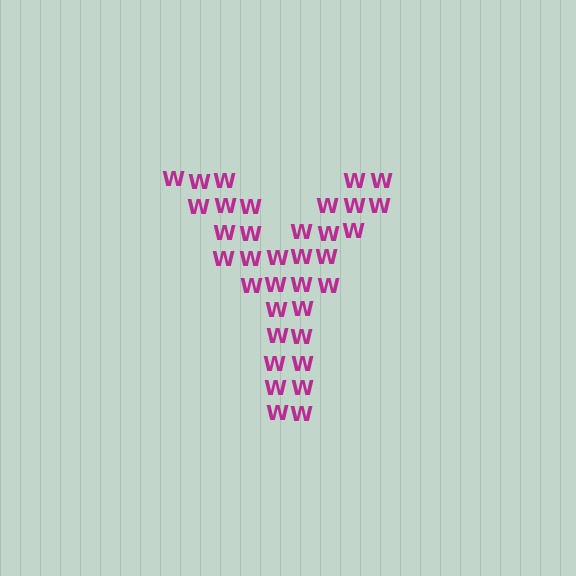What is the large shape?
The large shape is the letter Y.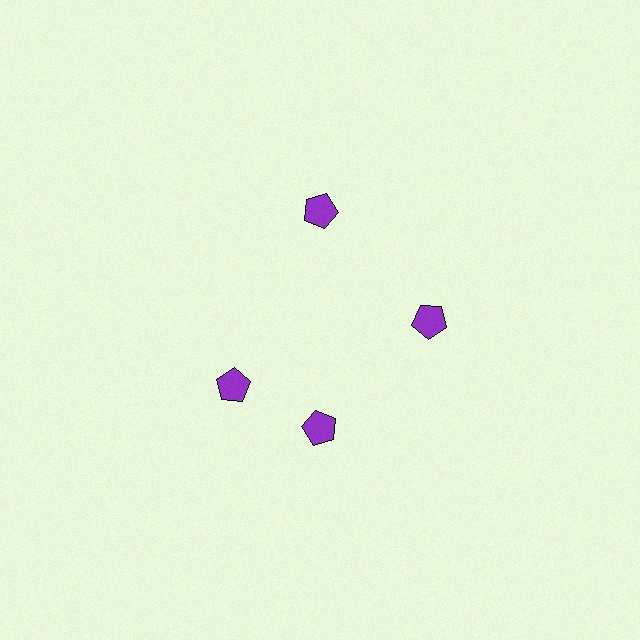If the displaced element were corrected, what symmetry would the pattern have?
It would have 4-fold rotational symmetry — the pattern would map onto itself every 90 degrees.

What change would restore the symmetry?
The symmetry would be restored by rotating it back into even spacing with its neighbors so that all 4 pentagons sit at equal angles and equal distance from the center.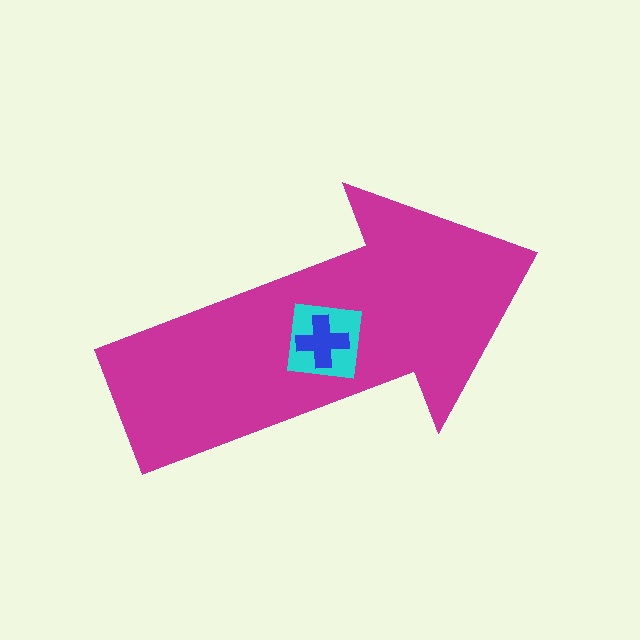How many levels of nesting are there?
3.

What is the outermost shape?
The magenta arrow.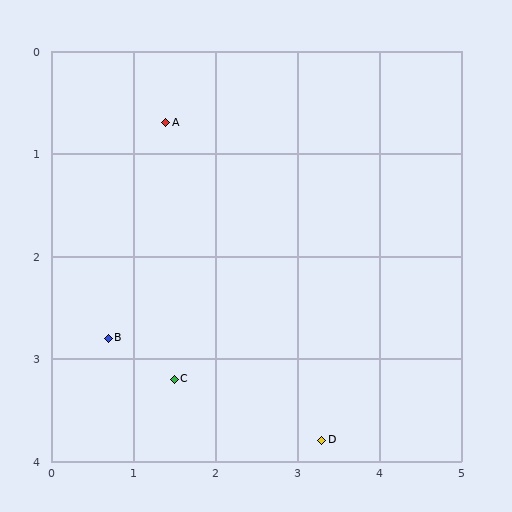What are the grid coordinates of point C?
Point C is at approximately (1.5, 3.2).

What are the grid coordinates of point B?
Point B is at approximately (0.7, 2.8).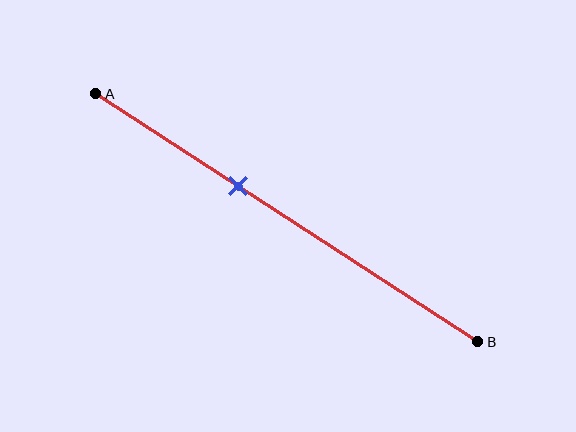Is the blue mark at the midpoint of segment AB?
No, the mark is at about 35% from A, not at the 50% midpoint.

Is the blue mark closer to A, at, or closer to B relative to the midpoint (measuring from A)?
The blue mark is closer to point A than the midpoint of segment AB.